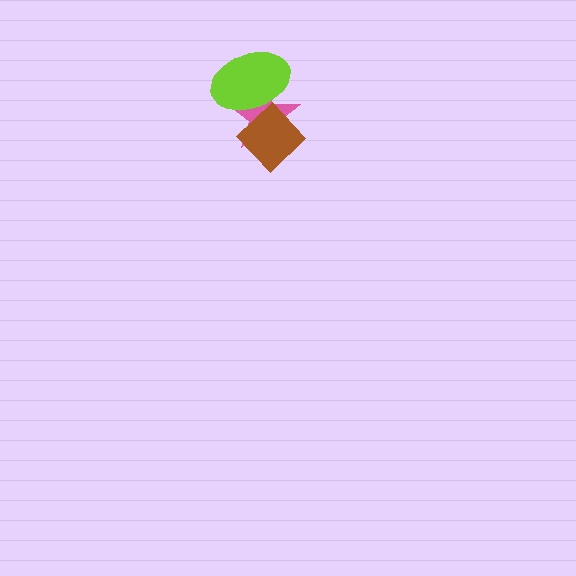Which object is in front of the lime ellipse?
The brown diamond is in front of the lime ellipse.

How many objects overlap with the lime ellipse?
2 objects overlap with the lime ellipse.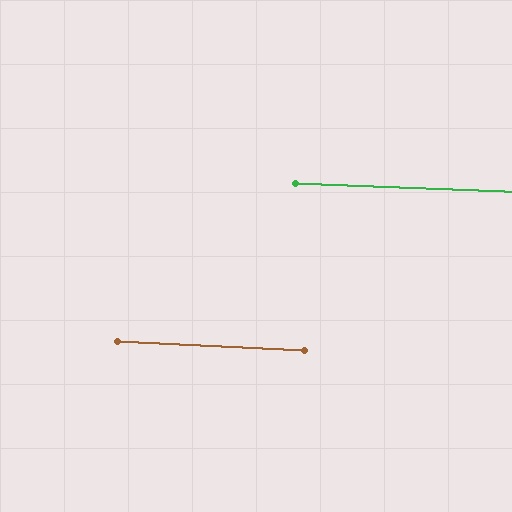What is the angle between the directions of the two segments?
Approximately 0 degrees.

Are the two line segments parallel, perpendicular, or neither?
Parallel — their directions differ by only 0.2°.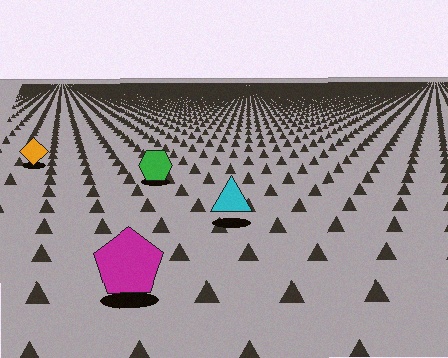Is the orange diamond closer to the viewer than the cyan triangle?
No. The cyan triangle is closer — you can tell from the texture gradient: the ground texture is coarser near it.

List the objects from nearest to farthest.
From nearest to farthest: the magenta pentagon, the cyan triangle, the green hexagon, the orange diamond.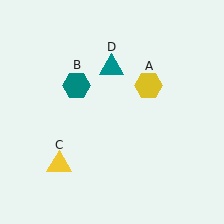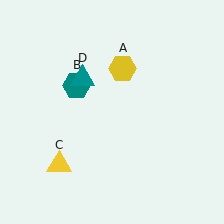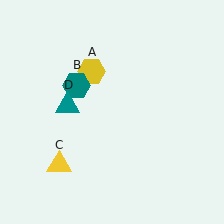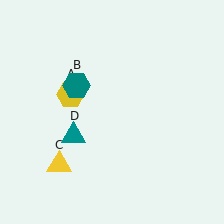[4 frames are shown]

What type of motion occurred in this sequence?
The yellow hexagon (object A), teal triangle (object D) rotated counterclockwise around the center of the scene.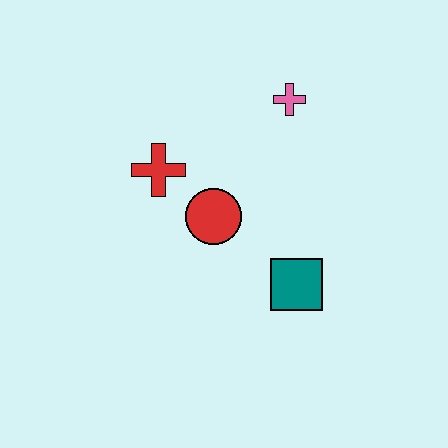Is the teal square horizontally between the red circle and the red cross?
No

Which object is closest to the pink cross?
The red circle is closest to the pink cross.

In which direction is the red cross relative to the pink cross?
The red cross is to the left of the pink cross.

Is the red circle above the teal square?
Yes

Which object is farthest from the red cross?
The teal square is farthest from the red cross.